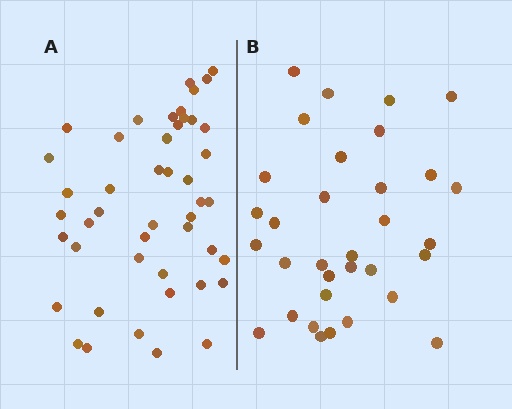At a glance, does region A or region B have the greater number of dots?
Region A (the left region) has more dots.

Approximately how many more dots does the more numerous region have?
Region A has approximately 15 more dots than region B.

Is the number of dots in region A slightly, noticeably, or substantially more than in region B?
Region A has noticeably more, but not dramatically so. The ratio is roughly 1.4 to 1.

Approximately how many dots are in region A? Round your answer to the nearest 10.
About 50 dots. (The exact count is 46, which rounds to 50.)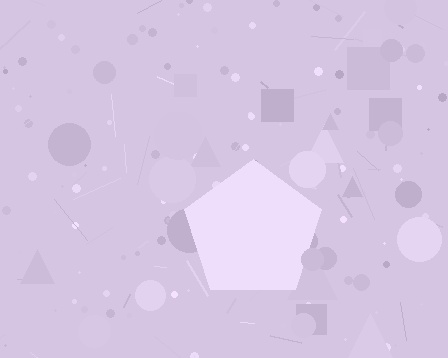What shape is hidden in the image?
A pentagon is hidden in the image.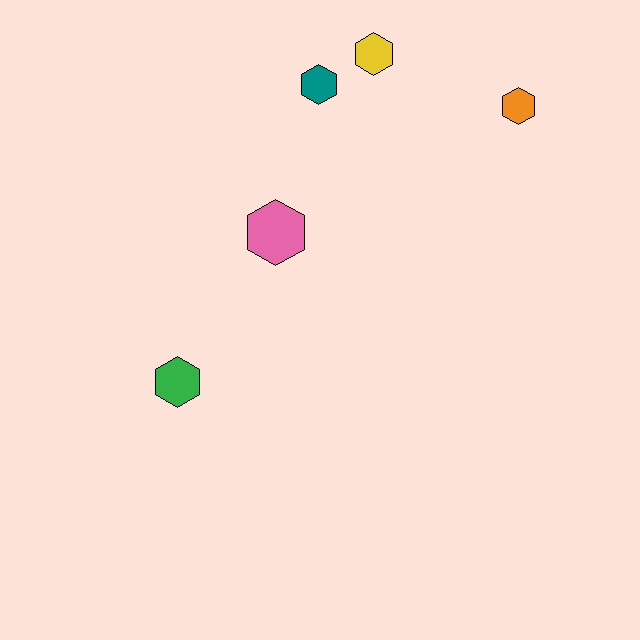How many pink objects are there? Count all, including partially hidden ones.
There is 1 pink object.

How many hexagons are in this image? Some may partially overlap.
There are 5 hexagons.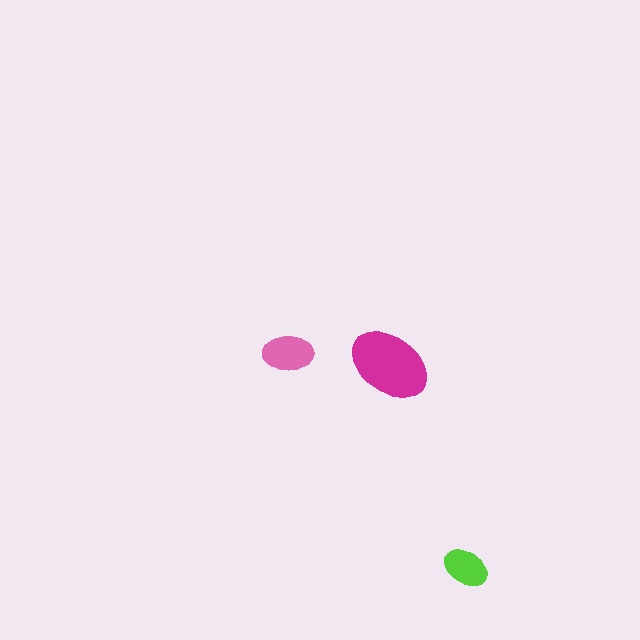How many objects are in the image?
There are 3 objects in the image.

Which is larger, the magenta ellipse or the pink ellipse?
The magenta one.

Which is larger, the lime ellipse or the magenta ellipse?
The magenta one.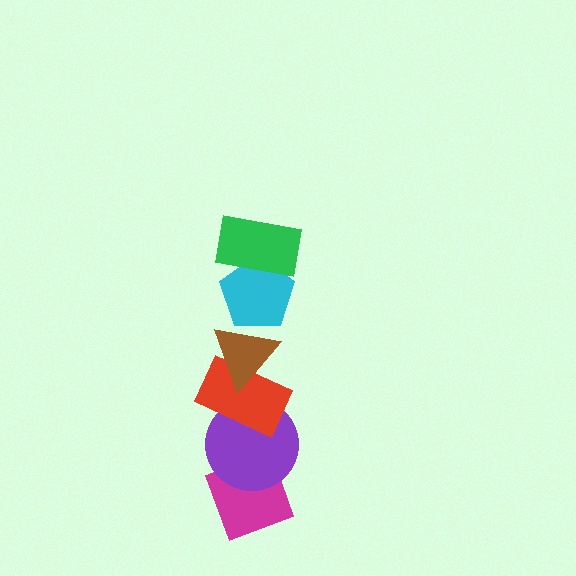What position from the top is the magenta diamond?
The magenta diamond is 6th from the top.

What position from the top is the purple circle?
The purple circle is 5th from the top.